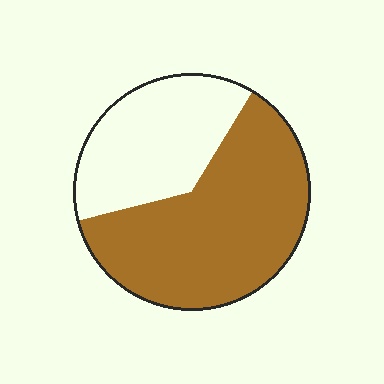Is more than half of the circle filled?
Yes.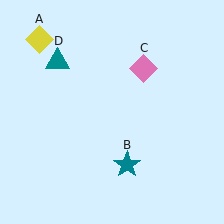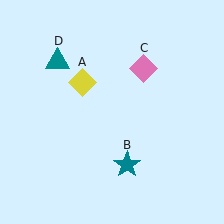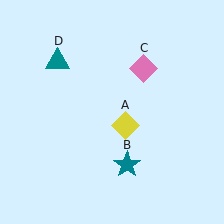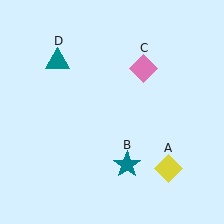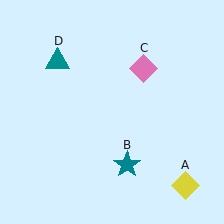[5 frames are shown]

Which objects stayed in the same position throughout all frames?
Teal star (object B) and pink diamond (object C) and teal triangle (object D) remained stationary.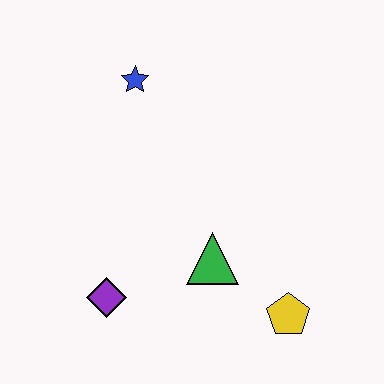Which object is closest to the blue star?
The green triangle is closest to the blue star.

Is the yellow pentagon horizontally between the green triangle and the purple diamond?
No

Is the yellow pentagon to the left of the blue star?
No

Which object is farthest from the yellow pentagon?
The blue star is farthest from the yellow pentagon.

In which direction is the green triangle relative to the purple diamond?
The green triangle is to the right of the purple diamond.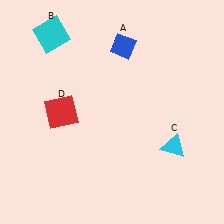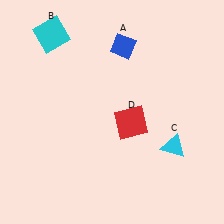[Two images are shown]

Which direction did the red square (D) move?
The red square (D) moved right.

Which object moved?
The red square (D) moved right.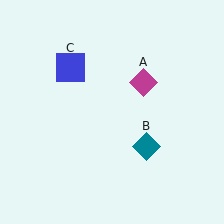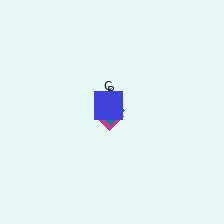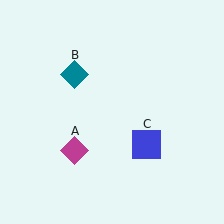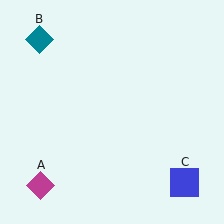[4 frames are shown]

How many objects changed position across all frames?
3 objects changed position: magenta diamond (object A), teal diamond (object B), blue square (object C).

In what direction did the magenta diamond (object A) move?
The magenta diamond (object A) moved down and to the left.